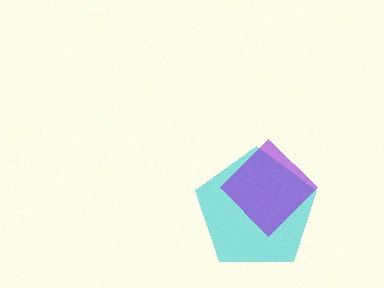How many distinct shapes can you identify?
There are 2 distinct shapes: a cyan pentagon, a purple diamond.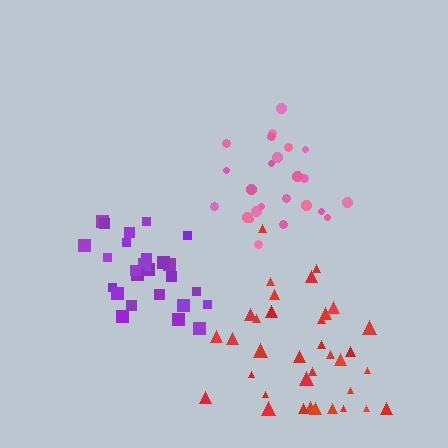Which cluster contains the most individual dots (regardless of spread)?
Red (35).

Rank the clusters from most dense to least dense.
purple, pink, red.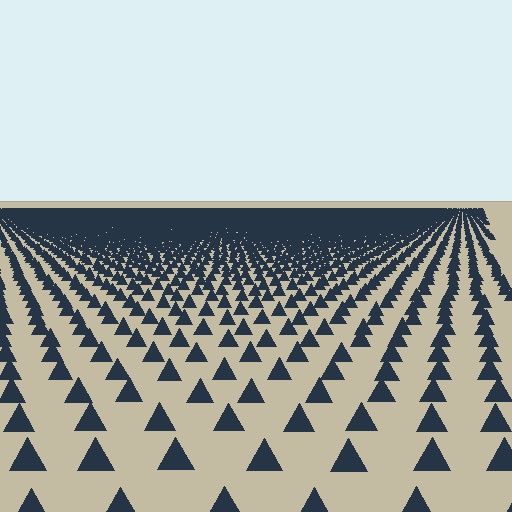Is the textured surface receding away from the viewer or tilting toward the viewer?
The surface is receding away from the viewer. Texture elements get smaller and denser toward the top.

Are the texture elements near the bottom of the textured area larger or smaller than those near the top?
Larger. Near the bottom, elements are closer to the viewer and appear at a bigger on-screen size.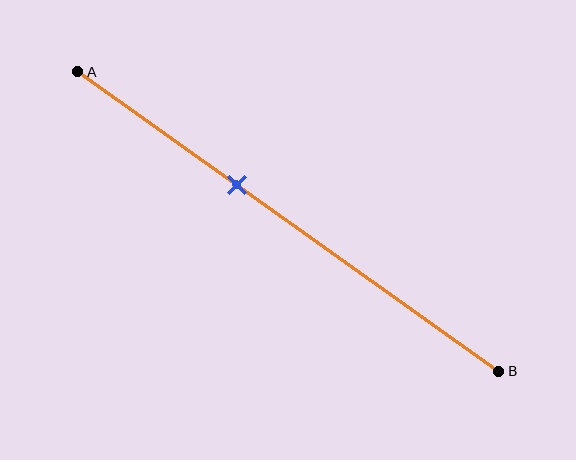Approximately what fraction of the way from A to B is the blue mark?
The blue mark is approximately 40% of the way from A to B.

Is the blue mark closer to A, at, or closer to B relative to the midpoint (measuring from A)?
The blue mark is closer to point A than the midpoint of segment AB.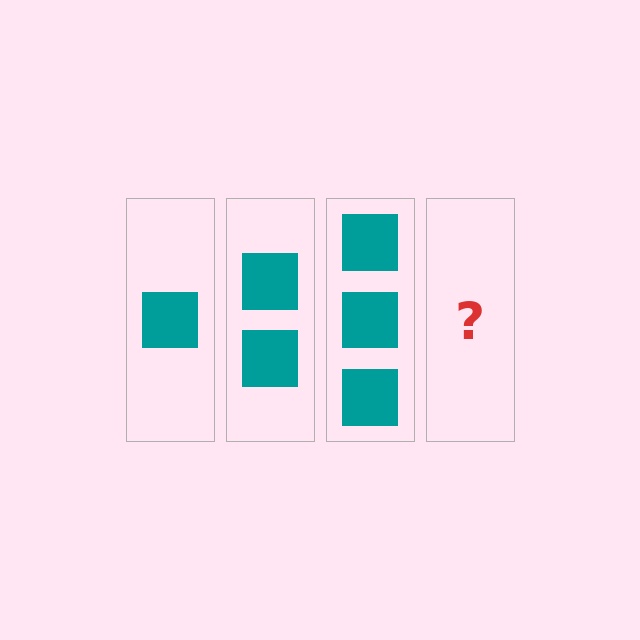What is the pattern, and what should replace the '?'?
The pattern is that each step adds one more square. The '?' should be 4 squares.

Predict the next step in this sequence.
The next step is 4 squares.